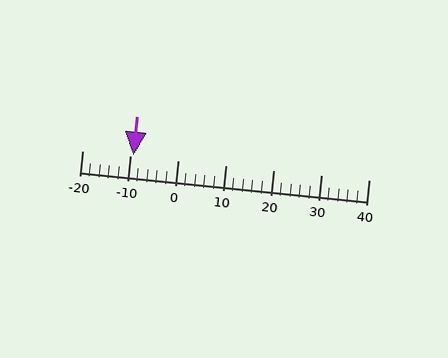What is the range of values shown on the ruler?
The ruler shows values from -20 to 40.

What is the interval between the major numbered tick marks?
The major tick marks are spaced 10 units apart.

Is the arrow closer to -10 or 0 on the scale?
The arrow is closer to -10.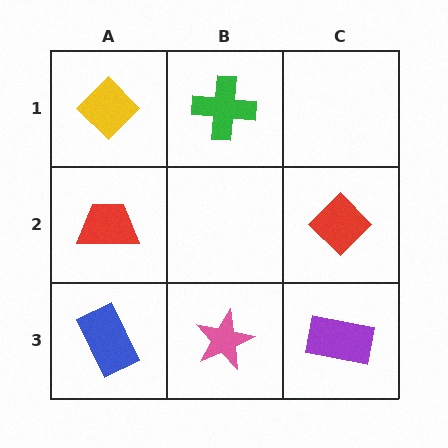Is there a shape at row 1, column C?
No, that cell is empty.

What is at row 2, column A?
A red trapezoid.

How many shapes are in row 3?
3 shapes.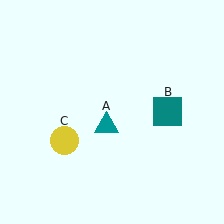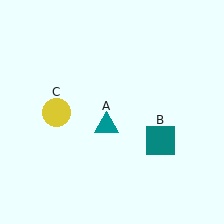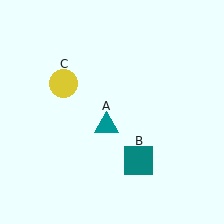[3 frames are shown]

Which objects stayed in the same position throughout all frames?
Teal triangle (object A) remained stationary.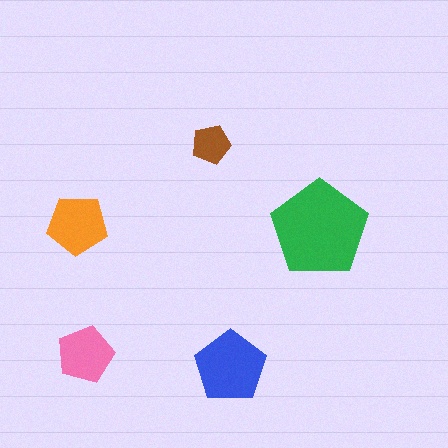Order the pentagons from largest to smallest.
the green one, the blue one, the orange one, the pink one, the brown one.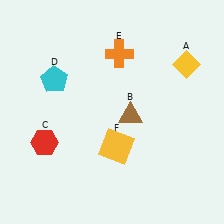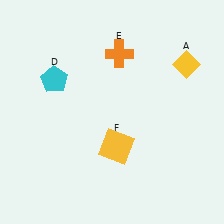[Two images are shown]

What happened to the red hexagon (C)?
The red hexagon (C) was removed in Image 2. It was in the bottom-left area of Image 1.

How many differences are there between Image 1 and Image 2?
There are 2 differences between the two images.